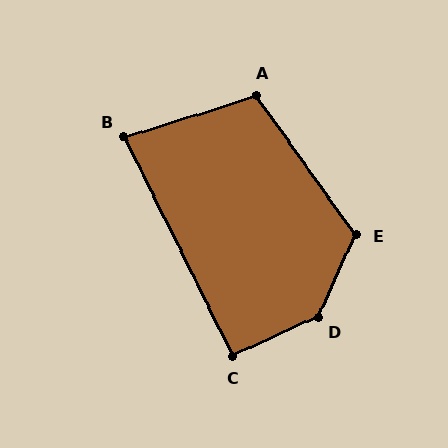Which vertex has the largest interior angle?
D, at approximately 139 degrees.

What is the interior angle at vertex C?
Approximately 92 degrees (approximately right).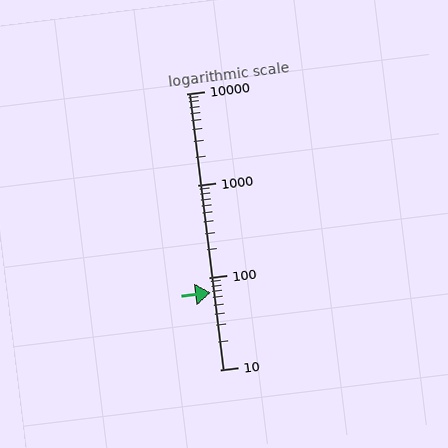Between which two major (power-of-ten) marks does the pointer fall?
The pointer is between 10 and 100.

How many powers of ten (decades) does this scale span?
The scale spans 3 decades, from 10 to 10000.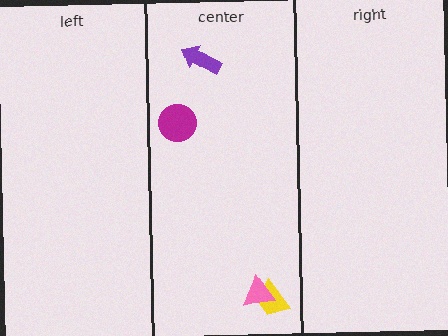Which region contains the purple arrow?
The center region.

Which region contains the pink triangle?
The center region.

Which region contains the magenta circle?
The center region.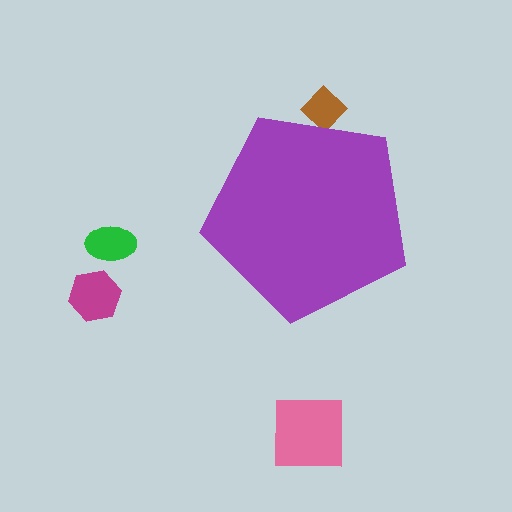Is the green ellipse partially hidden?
No, the green ellipse is fully visible.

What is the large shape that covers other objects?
A purple pentagon.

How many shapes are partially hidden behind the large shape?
1 shape is partially hidden.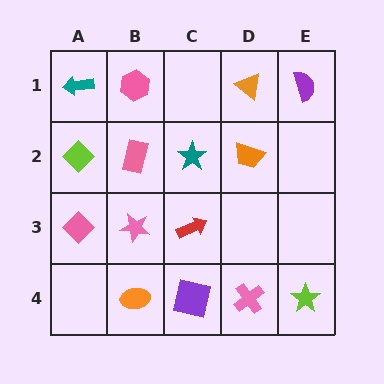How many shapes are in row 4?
4 shapes.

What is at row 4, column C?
A purple square.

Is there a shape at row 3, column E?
No, that cell is empty.